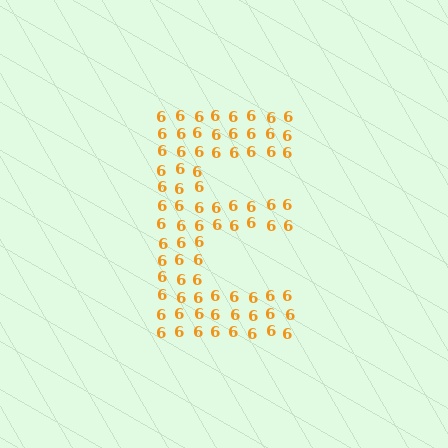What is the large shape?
The large shape is the letter E.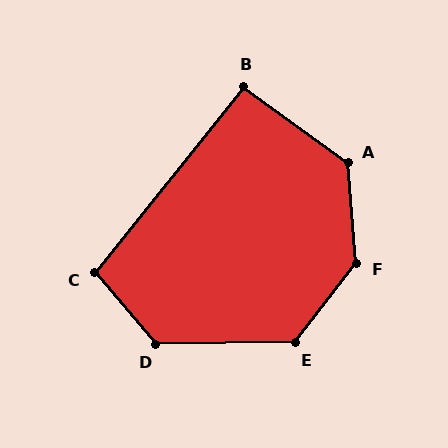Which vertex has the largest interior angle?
F, at approximately 138 degrees.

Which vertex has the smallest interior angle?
B, at approximately 93 degrees.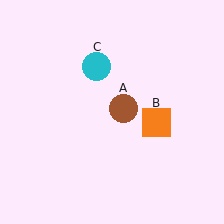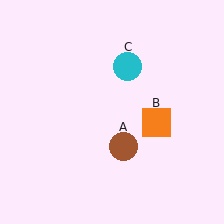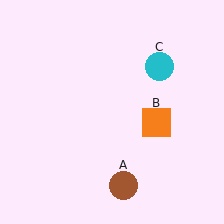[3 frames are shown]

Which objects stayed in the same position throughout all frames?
Orange square (object B) remained stationary.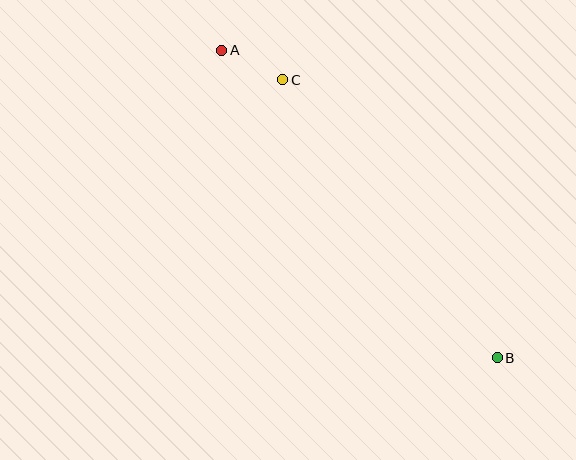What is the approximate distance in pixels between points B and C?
The distance between B and C is approximately 351 pixels.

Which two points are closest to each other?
Points A and C are closest to each other.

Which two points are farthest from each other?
Points A and B are farthest from each other.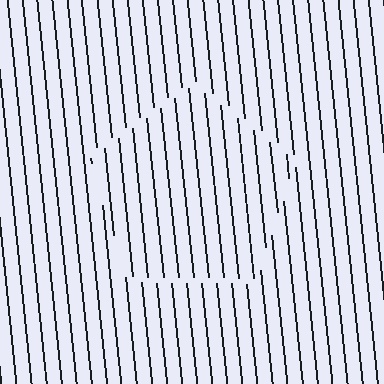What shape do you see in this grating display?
An illusory pentagon. The interior of the shape contains the same grating, shifted by half a period — the contour is defined by the phase discontinuity where line-ends from the inner and outer gratings abut.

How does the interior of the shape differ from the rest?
The interior of the shape contains the same grating, shifted by half a period — the contour is defined by the phase discontinuity where line-ends from the inner and outer gratings abut.